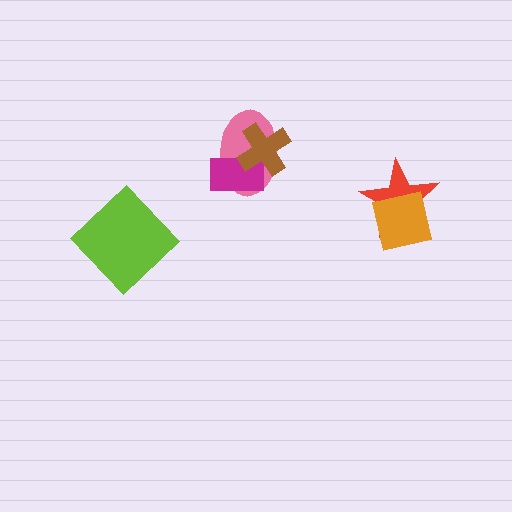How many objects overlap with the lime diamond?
0 objects overlap with the lime diamond.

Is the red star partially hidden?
Yes, it is partially covered by another shape.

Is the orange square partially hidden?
No, no other shape covers it.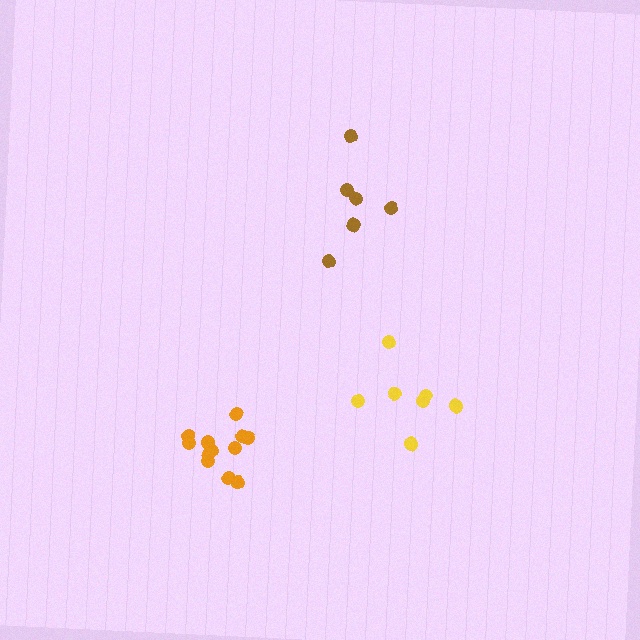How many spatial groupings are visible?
There are 3 spatial groupings.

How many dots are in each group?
Group 1: 7 dots, Group 2: 12 dots, Group 3: 6 dots (25 total).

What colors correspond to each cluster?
The clusters are colored: yellow, orange, brown.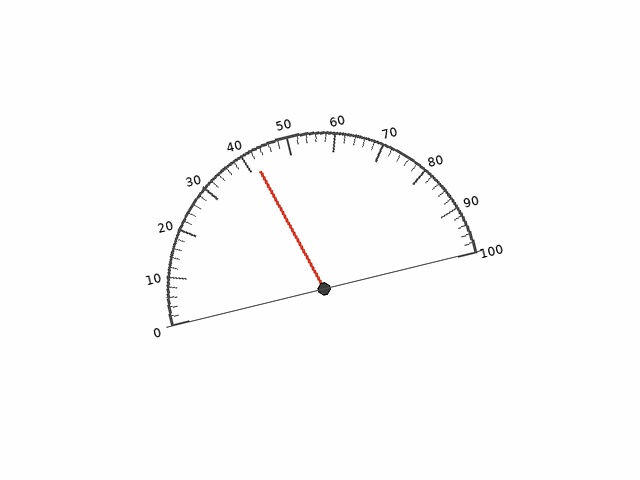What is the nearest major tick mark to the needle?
The nearest major tick mark is 40.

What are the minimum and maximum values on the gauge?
The gauge ranges from 0 to 100.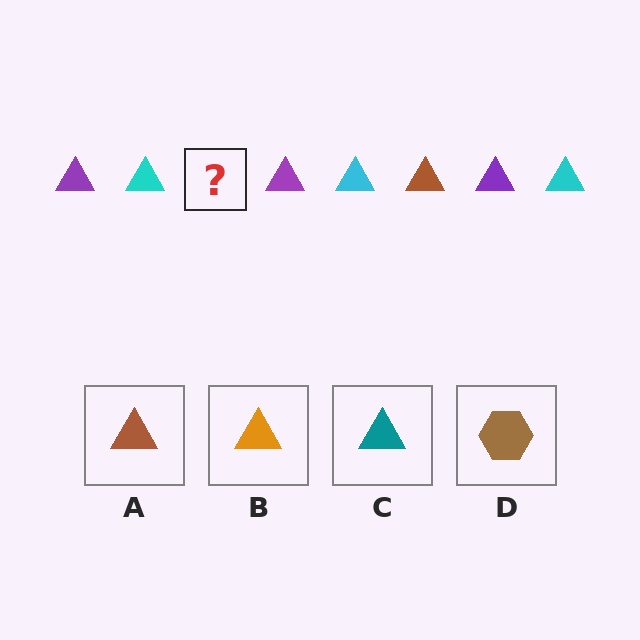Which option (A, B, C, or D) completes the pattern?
A.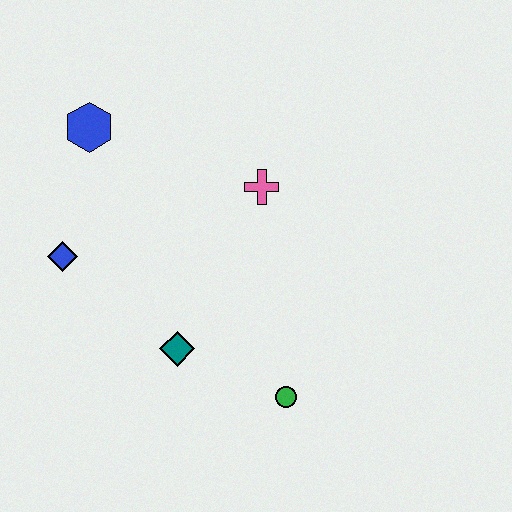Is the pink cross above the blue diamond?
Yes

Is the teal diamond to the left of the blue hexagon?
No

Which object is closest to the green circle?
The teal diamond is closest to the green circle.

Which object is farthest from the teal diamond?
The blue hexagon is farthest from the teal diamond.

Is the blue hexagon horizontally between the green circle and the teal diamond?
No